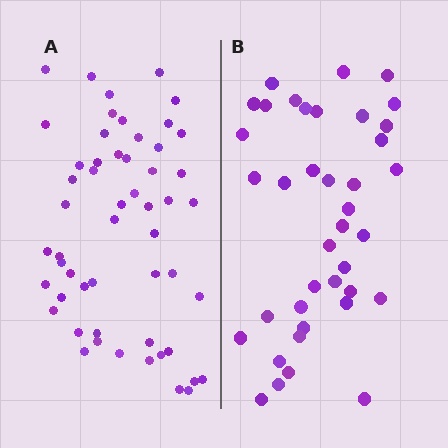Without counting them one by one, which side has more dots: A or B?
Region A (the left region) has more dots.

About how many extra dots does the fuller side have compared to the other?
Region A has approximately 15 more dots than region B.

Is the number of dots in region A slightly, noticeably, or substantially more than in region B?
Region A has noticeably more, but not dramatically so. The ratio is roughly 1.4 to 1.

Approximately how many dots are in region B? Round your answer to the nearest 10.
About 40 dots. (The exact count is 39, which rounds to 40.)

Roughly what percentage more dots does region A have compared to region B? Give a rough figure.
About 40% more.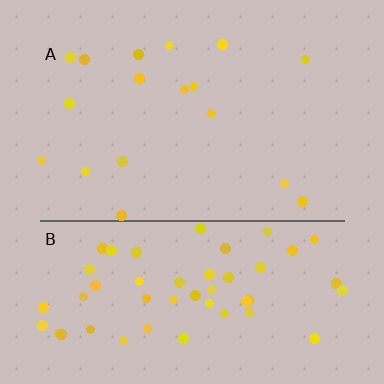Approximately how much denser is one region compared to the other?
Approximately 3.1× — region B over region A.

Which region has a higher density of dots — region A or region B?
B (the bottom).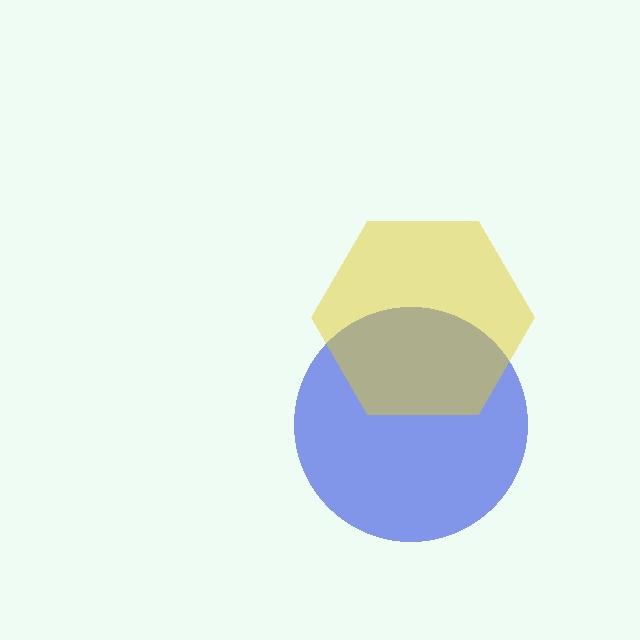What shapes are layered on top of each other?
The layered shapes are: a blue circle, a yellow hexagon.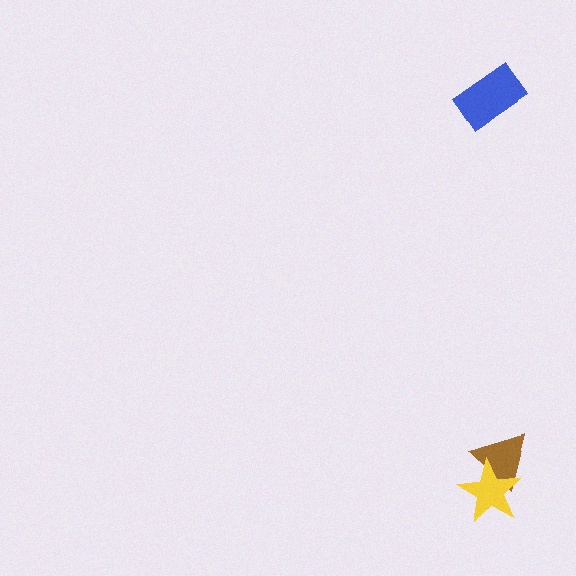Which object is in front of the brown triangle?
The yellow star is in front of the brown triangle.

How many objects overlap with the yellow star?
1 object overlaps with the yellow star.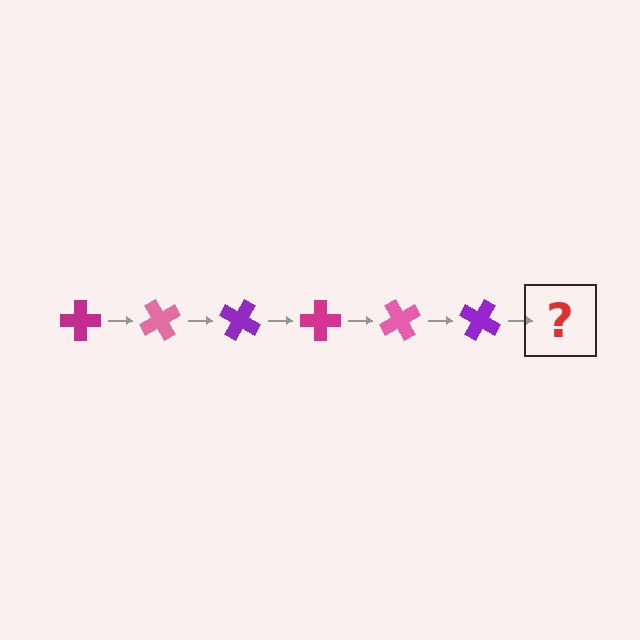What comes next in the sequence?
The next element should be a magenta cross, rotated 360 degrees from the start.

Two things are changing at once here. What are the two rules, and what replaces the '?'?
The two rules are that it rotates 60 degrees each step and the color cycles through magenta, pink, and purple. The '?' should be a magenta cross, rotated 360 degrees from the start.